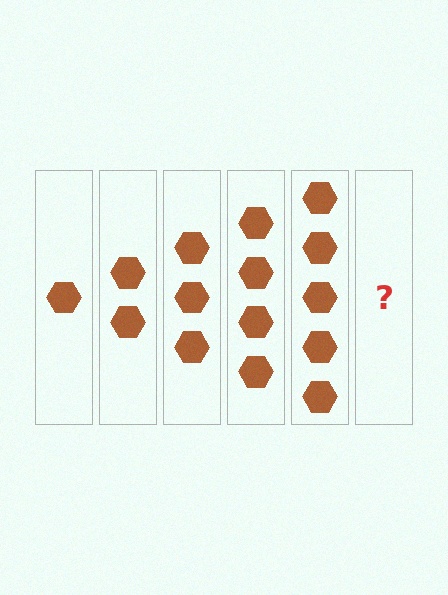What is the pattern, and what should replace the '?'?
The pattern is that each step adds one more hexagon. The '?' should be 6 hexagons.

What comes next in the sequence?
The next element should be 6 hexagons.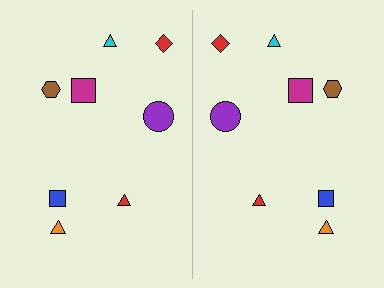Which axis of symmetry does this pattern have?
The pattern has a vertical axis of symmetry running through the center of the image.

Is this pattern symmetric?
Yes, this pattern has bilateral (reflection) symmetry.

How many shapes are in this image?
There are 16 shapes in this image.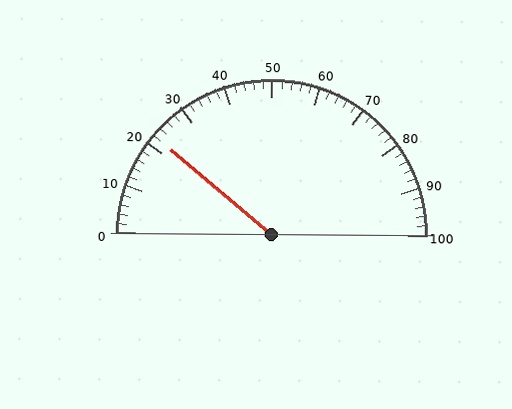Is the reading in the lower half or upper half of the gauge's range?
The reading is in the lower half of the range (0 to 100).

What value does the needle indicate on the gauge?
The needle indicates approximately 22.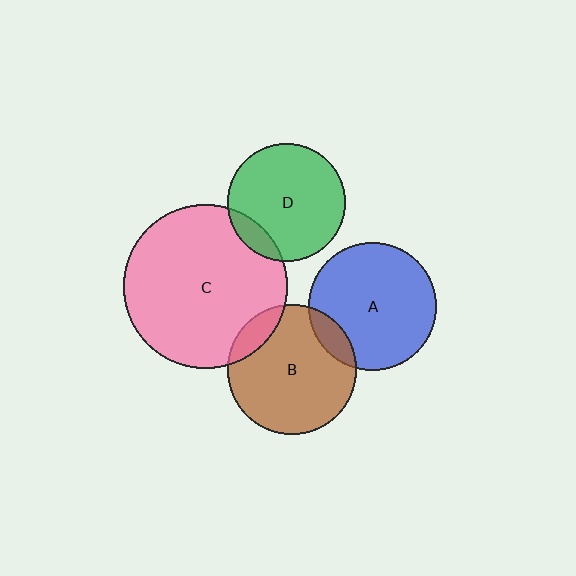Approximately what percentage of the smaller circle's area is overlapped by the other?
Approximately 10%.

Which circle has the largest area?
Circle C (pink).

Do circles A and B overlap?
Yes.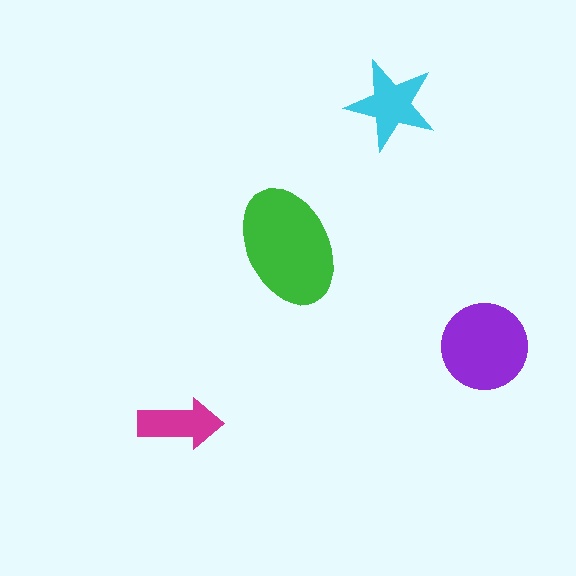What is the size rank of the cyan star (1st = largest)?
3rd.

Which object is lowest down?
The magenta arrow is bottommost.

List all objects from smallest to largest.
The magenta arrow, the cyan star, the purple circle, the green ellipse.